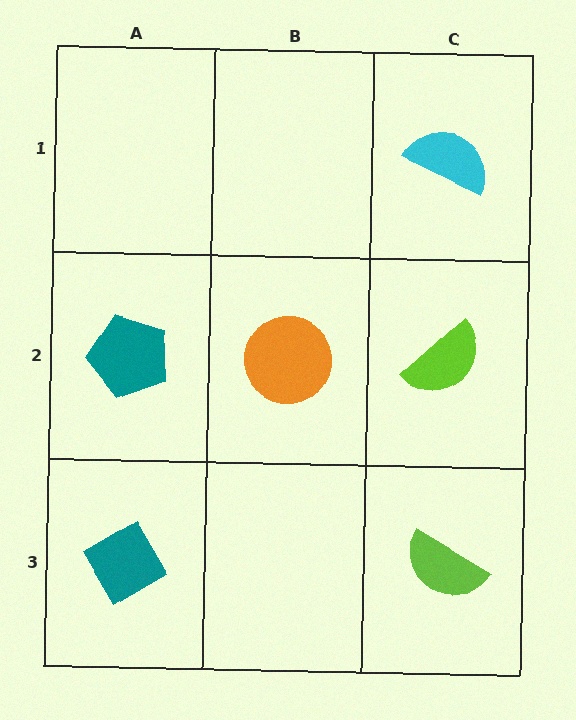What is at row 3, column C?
A lime semicircle.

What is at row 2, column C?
A lime semicircle.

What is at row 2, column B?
An orange circle.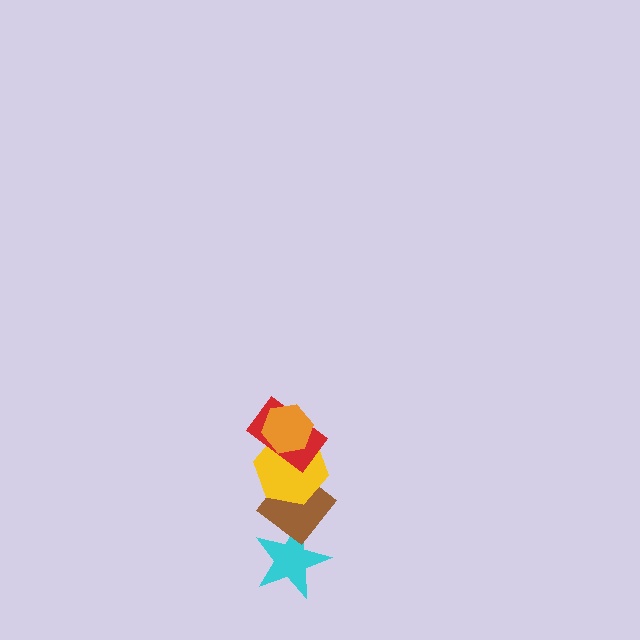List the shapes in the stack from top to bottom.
From top to bottom: the orange hexagon, the red rectangle, the yellow hexagon, the brown diamond, the cyan star.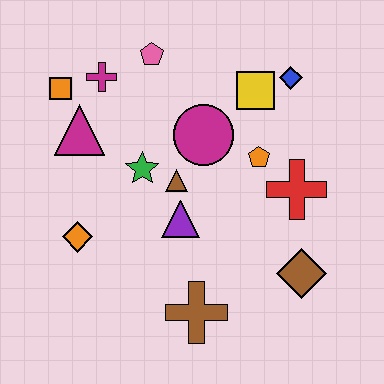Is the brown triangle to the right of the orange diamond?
Yes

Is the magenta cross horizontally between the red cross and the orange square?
Yes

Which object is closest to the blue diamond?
The yellow square is closest to the blue diamond.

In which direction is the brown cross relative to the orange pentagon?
The brown cross is below the orange pentagon.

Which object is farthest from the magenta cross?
The brown diamond is farthest from the magenta cross.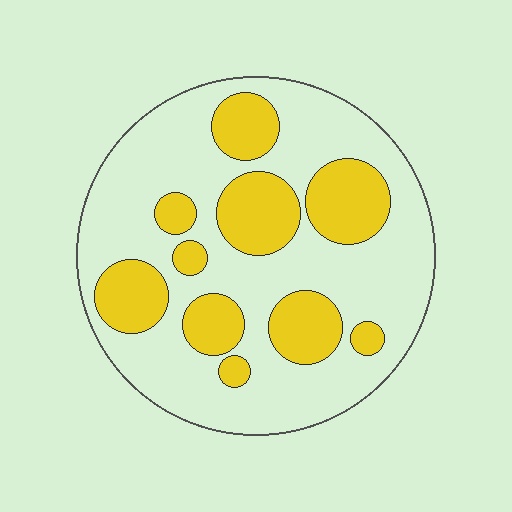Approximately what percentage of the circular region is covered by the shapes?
Approximately 30%.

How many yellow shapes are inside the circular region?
10.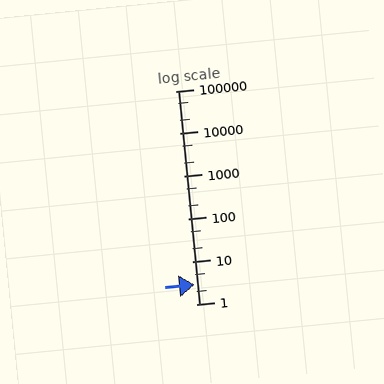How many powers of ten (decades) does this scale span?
The scale spans 5 decades, from 1 to 100000.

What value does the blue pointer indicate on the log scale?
The pointer indicates approximately 2.9.